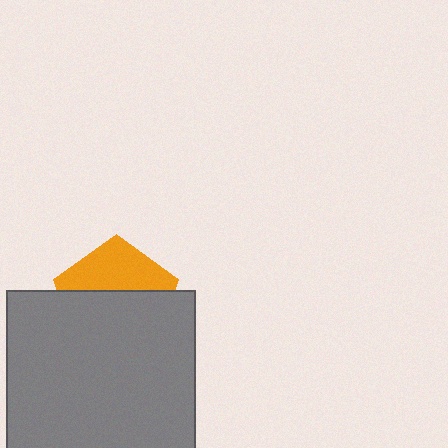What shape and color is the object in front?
The object in front is a gray rectangle.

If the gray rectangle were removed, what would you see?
You would see the complete orange pentagon.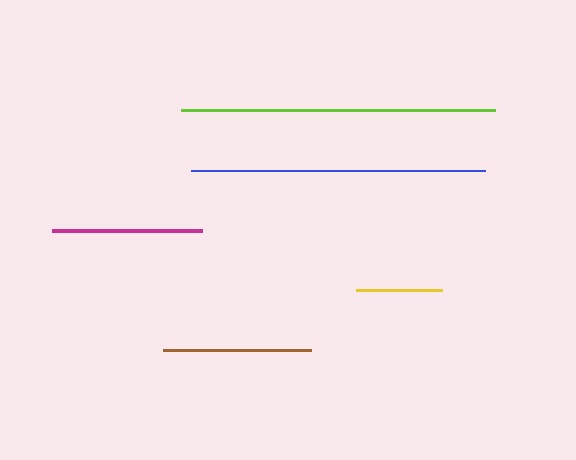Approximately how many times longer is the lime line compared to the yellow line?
The lime line is approximately 3.6 times the length of the yellow line.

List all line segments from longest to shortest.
From longest to shortest: lime, blue, magenta, brown, yellow.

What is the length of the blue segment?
The blue segment is approximately 294 pixels long.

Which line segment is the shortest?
The yellow line is the shortest at approximately 86 pixels.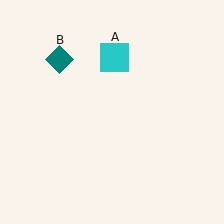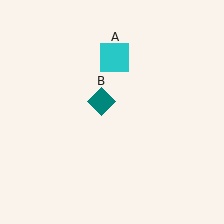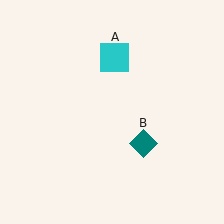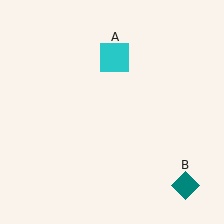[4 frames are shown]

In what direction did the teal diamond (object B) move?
The teal diamond (object B) moved down and to the right.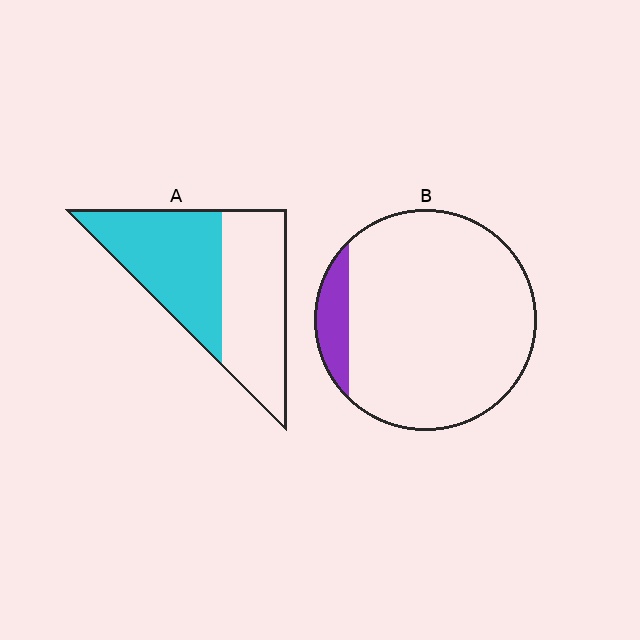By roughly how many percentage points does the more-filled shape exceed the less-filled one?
By roughly 40 percentage points (A over B).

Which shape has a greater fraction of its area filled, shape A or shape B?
Shape A.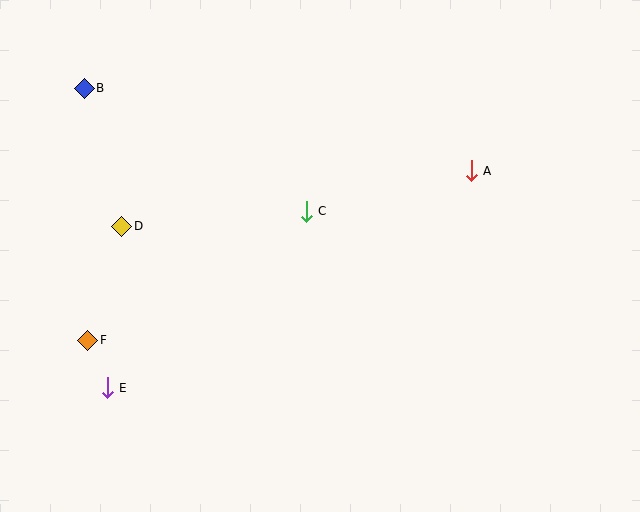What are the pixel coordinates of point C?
Point C is at (306, 211).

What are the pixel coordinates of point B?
Point B is at (84, 88).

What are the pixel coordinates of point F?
Point F is at (88, 340).